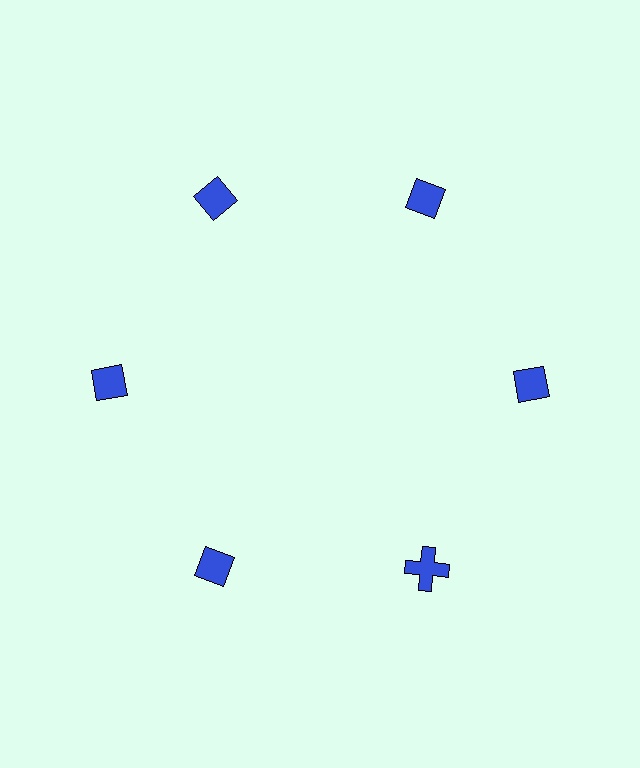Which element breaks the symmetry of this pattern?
The blue cross at roughly the 5 o'clock position breaks the symmetry. All other shapes are blue diamonds.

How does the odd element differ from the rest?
It has a different shape: cross instead of diamond.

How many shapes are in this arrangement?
There are 6 shapes arranged in a ring pattern.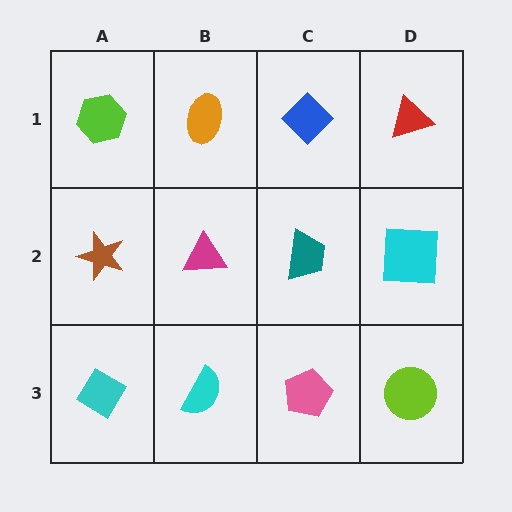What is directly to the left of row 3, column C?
A cyan semicircle.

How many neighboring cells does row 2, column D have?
3.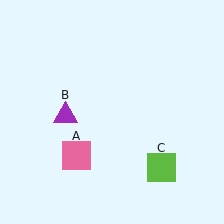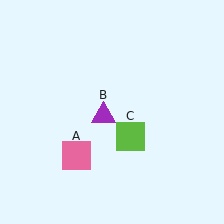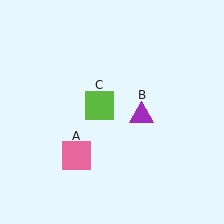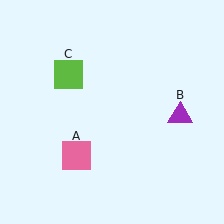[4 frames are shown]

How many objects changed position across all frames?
2 objects changed position: purple triangle (object B), lime square (object C).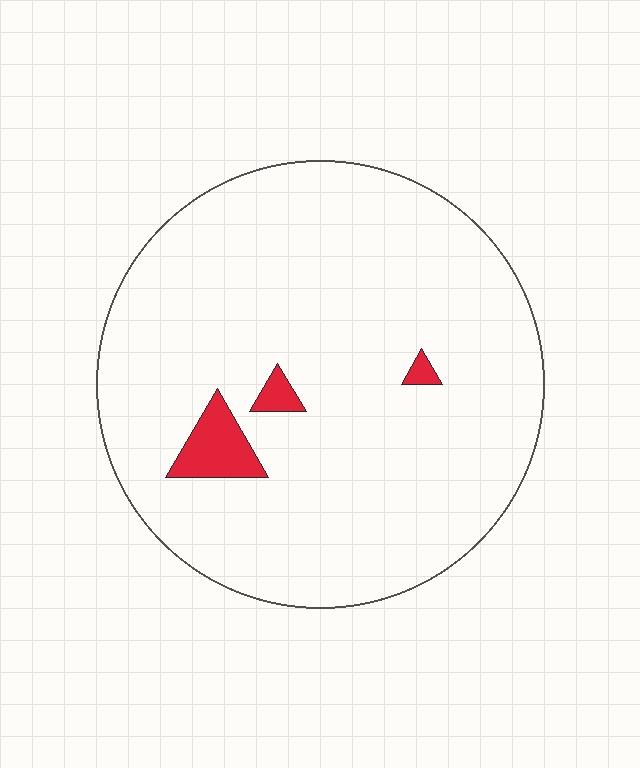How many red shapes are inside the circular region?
3.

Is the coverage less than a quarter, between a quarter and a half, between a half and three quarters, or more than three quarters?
Less than a quarter.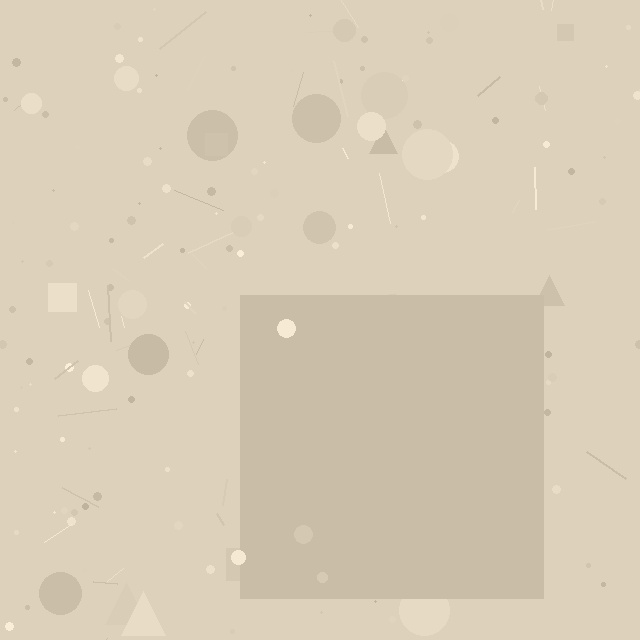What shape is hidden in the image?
A square is hidden in the image.